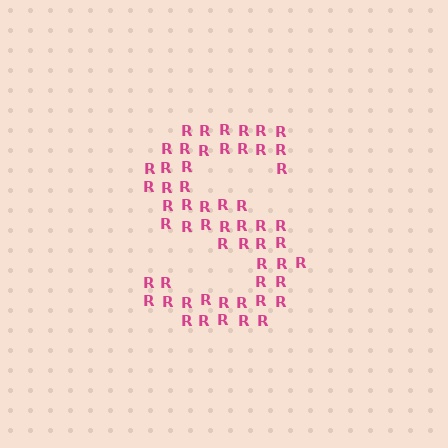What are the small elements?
The small elements are letter R's.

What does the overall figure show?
The overall figure shows the letter S.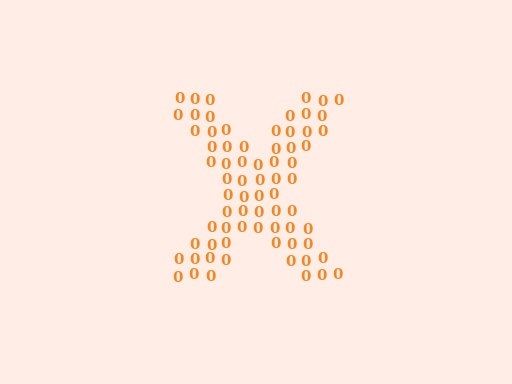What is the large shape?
The large shape is the letter X.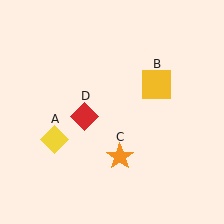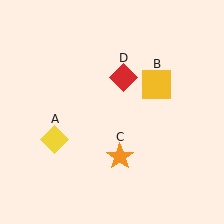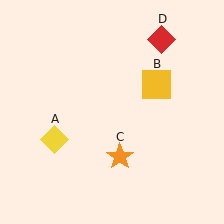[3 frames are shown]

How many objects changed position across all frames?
1 object changed position: red diamond (object D).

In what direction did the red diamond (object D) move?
The red diamond (object D) moved up and to the right.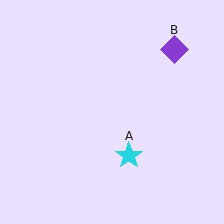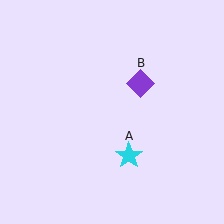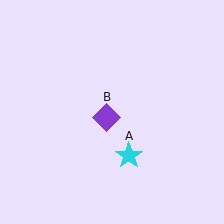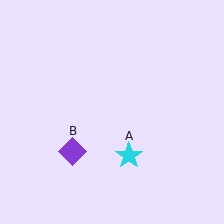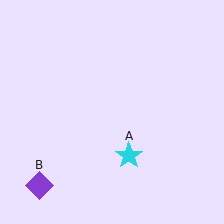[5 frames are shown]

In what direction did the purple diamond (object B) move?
The purple diamond (object B) moved down and to the left.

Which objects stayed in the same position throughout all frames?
Cyan star (object A) remained stationary.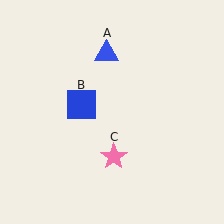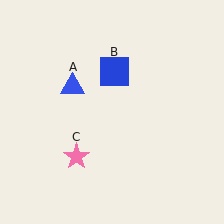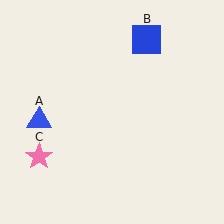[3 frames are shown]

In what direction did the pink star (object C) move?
The pink star (object C) moved left.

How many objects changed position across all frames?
3 objects changed position: blue triangle (object A), blue square (object B), pink star (object C).